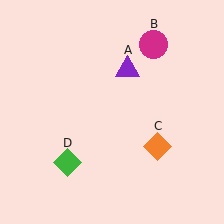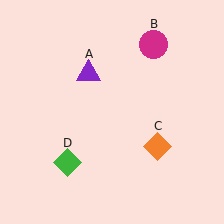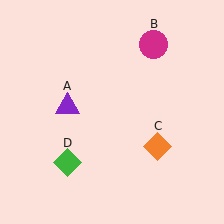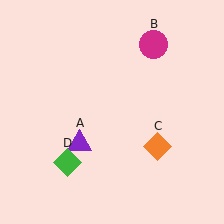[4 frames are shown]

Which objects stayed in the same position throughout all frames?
Magenta circle (object B) and orange diamond (object C) and green diamond (object D) remained stationary.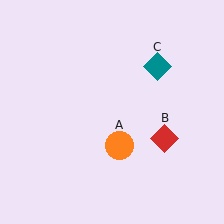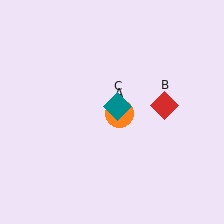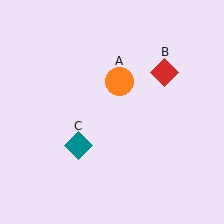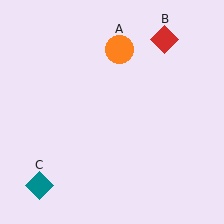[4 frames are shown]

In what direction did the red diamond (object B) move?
The red diamond (object B) moved up.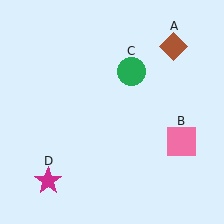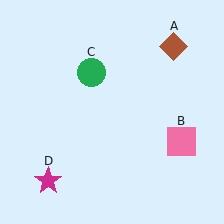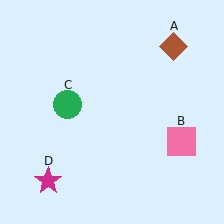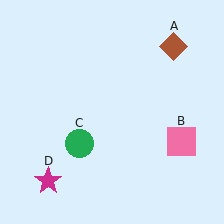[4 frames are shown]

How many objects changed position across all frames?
1 object changed position: green circle (object C).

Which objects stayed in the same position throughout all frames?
Brown diamond (object A) and pink square (object B) and magenta star (object D) remained stationary.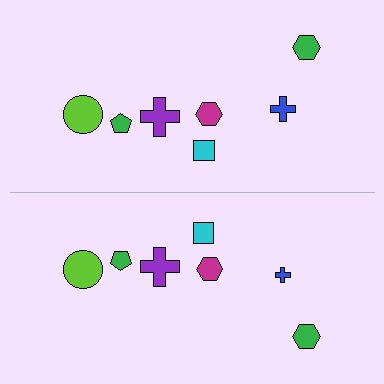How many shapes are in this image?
There are 14 shapes in this image.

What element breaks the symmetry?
The blue cross on the bottom side has a different size than its mirror counterpart.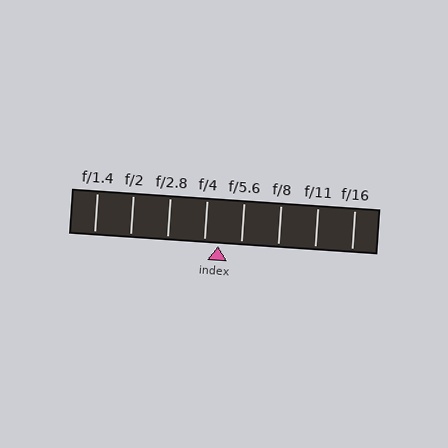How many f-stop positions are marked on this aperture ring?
There are 8 f-stop positions marked.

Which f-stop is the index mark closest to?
The index mark is closest to f/4.